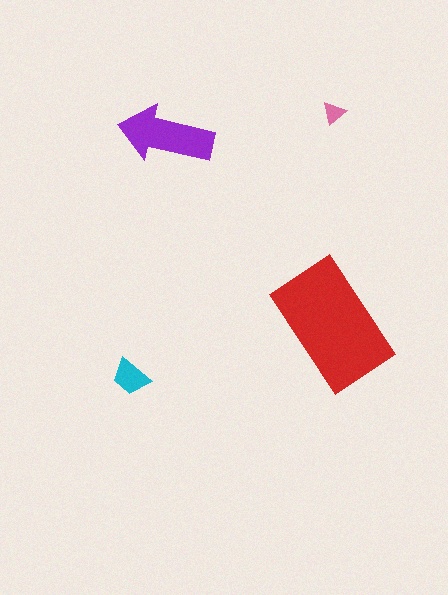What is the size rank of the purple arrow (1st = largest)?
2nd.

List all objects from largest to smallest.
The red rectangle, the purple arrow, the cyan trapezoid, the pink triangle.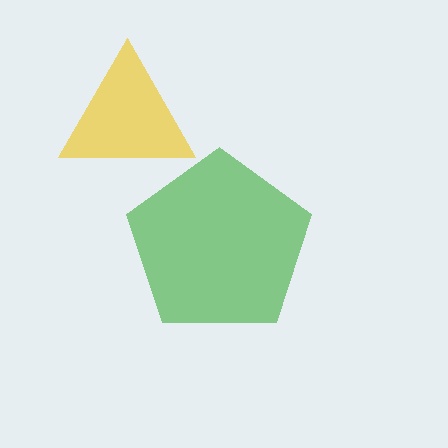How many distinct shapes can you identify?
There are 2 distinct shapes: a green pentagon, a yellow triangle.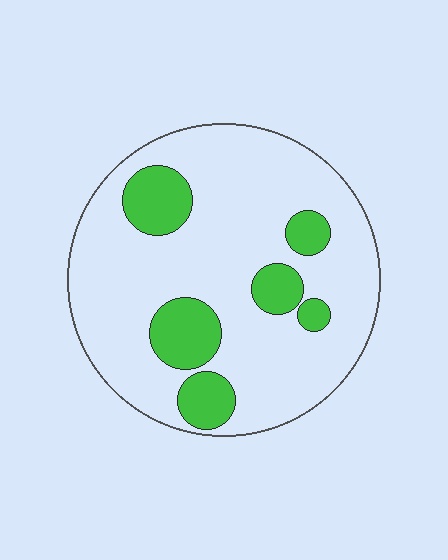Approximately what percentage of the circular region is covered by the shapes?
Approximately 20%.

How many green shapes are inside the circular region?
6.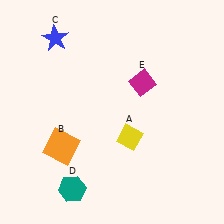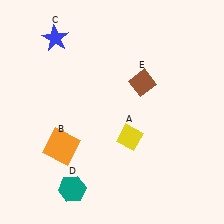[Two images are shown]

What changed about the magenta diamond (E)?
In Image 1, E is magenta. In Image 2, it changed to brown.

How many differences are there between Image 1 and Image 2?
There is 1 difference between the two images.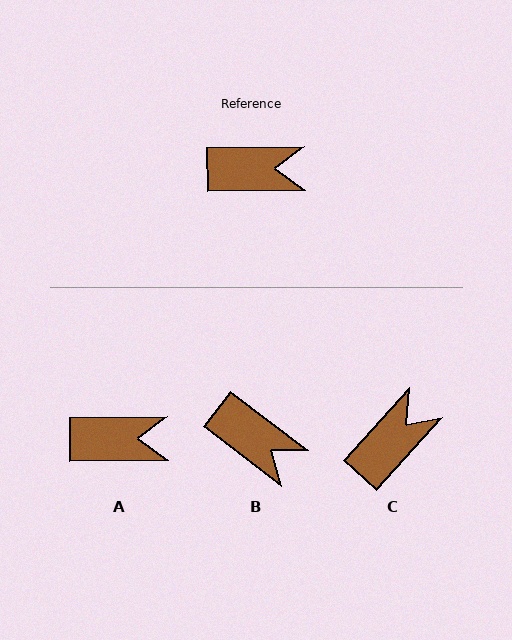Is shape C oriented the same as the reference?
No, it is off by about 47 degrees.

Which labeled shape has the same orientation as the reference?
A.